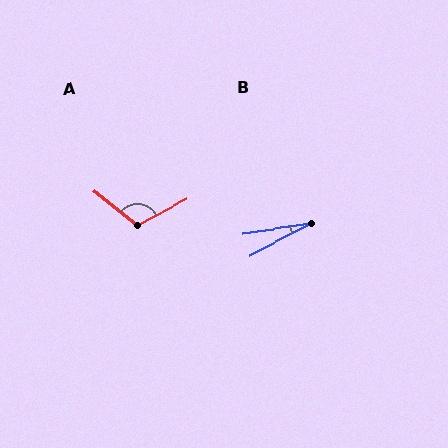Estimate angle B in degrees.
Approximately 19 degrees.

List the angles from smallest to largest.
B (19°), A (114°).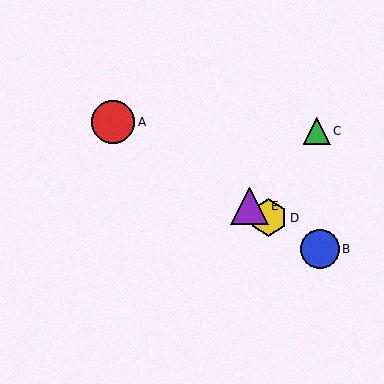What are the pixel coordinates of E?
Object E is at (250, 206).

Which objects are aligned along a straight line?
Objects A, B, D, E are aligned along a straight line.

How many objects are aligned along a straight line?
4 objects (A, B, D, E) are aligned along a straight line.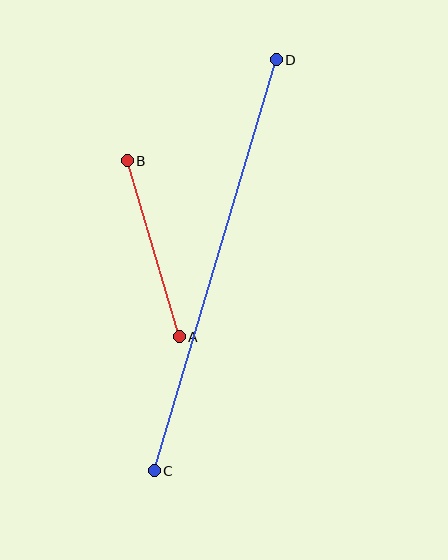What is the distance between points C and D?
The distance is approximately 429 pixels.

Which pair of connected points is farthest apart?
Points C and D are farthest apart.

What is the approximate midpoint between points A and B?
The midpoint is at approximately (153, 249) pixels.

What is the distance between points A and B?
The distance is approximately 184 pixels.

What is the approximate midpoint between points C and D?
The midpoint is at approximately (215, 265) pixels.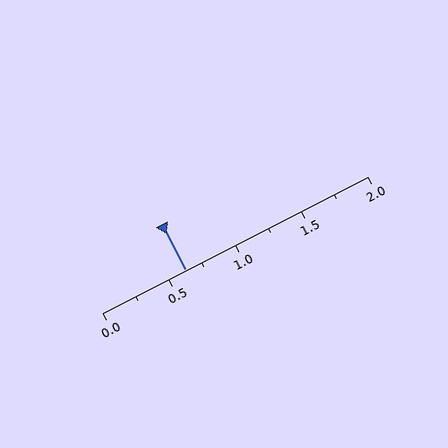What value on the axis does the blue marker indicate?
The marker indicates approximately 0.62.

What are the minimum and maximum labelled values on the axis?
The axis runs from 0.0 to 2.0.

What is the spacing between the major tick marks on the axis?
The major ticks are spaced 0.5 apart.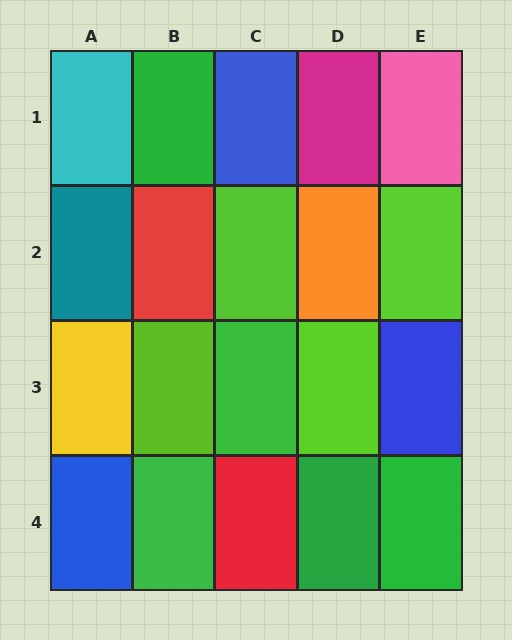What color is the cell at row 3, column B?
Lime.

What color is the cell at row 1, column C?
Blue.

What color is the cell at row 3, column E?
Blue.